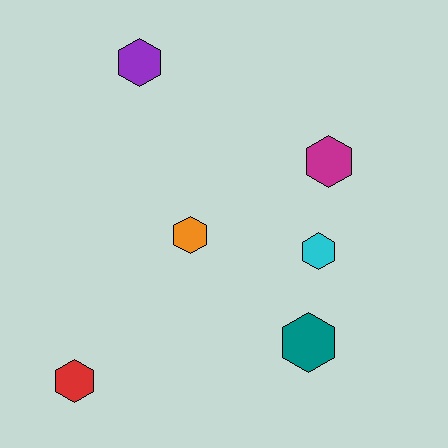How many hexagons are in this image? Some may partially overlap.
There are 6 hexagons.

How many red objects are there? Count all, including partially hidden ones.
There is 1 red object.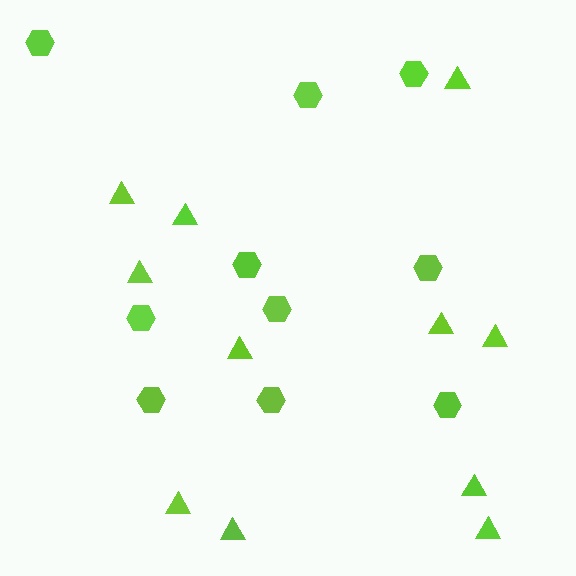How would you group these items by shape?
There are 2 groups: one group of triangles (11) and one group of hexagons (10).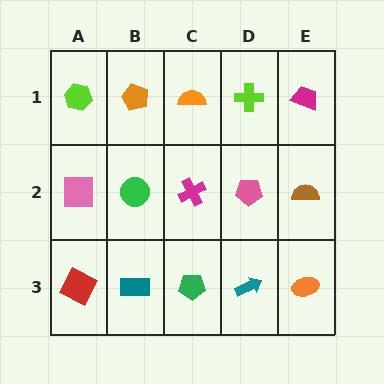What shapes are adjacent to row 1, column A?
A pink square (row 2, column A), an orange pentagon (row 1, column B).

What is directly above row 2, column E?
A magenta trapezoid.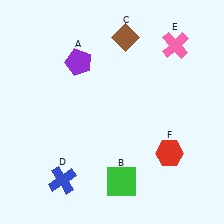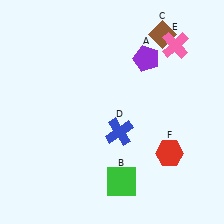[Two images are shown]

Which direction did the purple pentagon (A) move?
The purple pentagon (A) moved right.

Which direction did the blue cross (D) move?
The blue cross (D) moved right.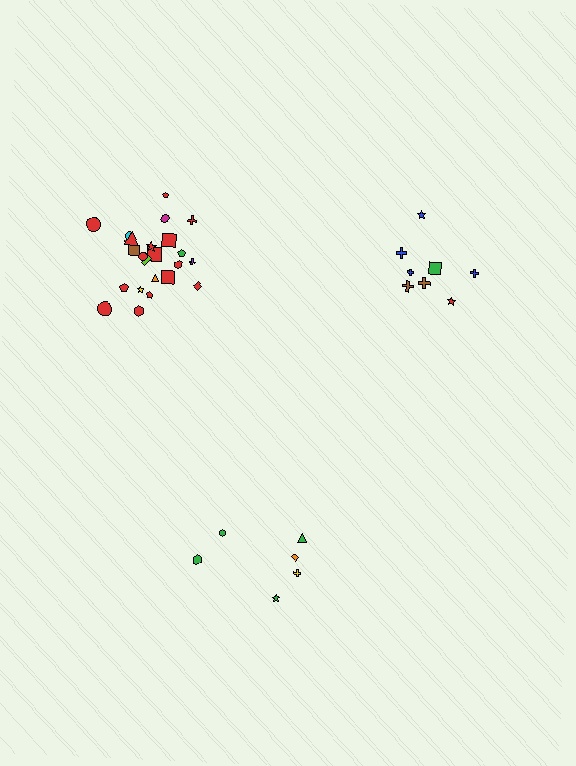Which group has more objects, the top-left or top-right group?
The top-left group.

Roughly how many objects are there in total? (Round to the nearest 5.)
Roughly 40 objects in total.